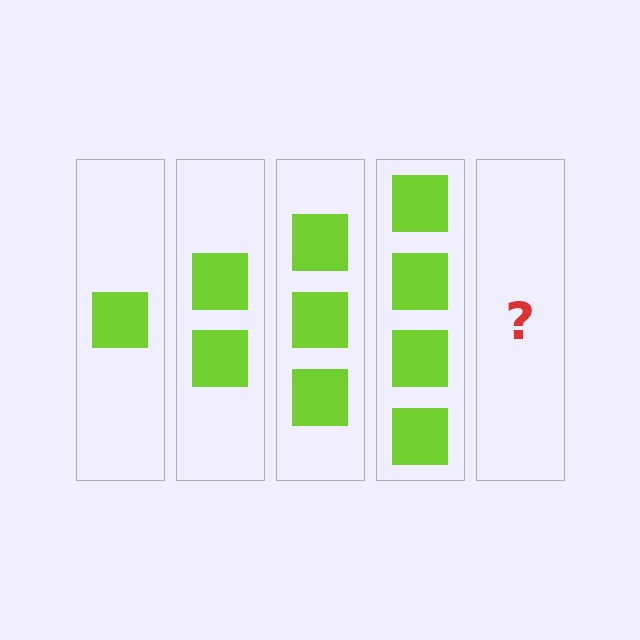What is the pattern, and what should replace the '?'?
The pattern is that each step adds one more square. The '?' should be 5 squares.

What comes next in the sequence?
The next element should be 5 squares.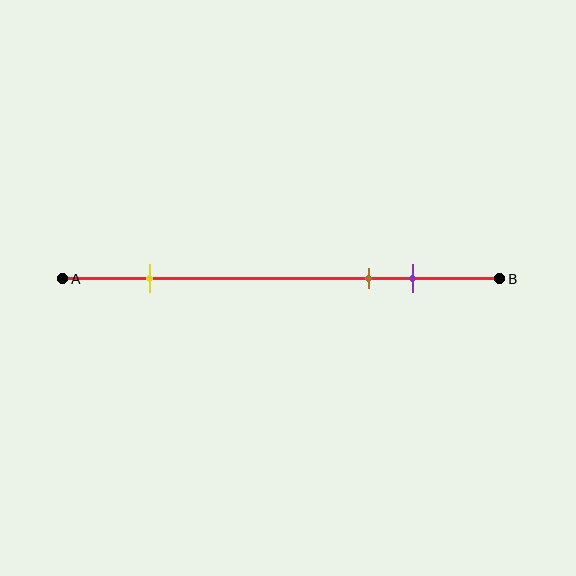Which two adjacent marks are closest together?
The brown and purple marks are the closest adjacent pair.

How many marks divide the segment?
There are 3 marks dividing the segment.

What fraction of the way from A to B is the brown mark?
The brown mark is approximately 70% (0.7) of the way from A to B.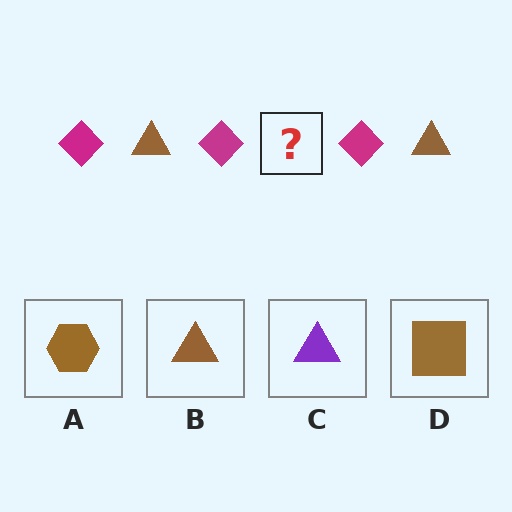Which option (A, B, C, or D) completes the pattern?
B.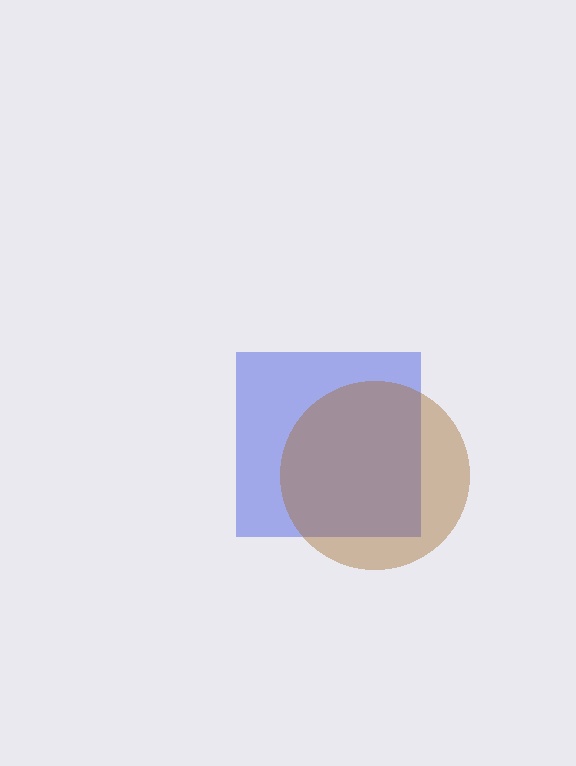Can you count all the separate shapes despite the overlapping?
Yes, there are 2 separate shapes.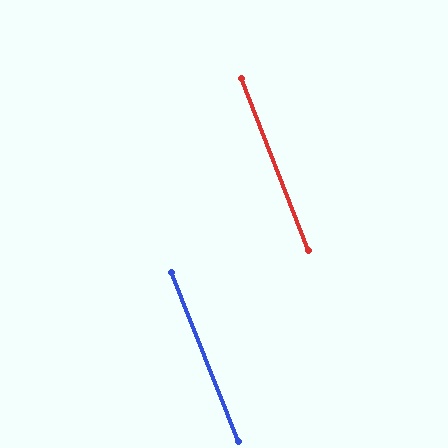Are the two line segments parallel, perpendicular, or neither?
Parallel — their directions differ by only 0.1°.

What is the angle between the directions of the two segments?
Approximately 0 degrees.